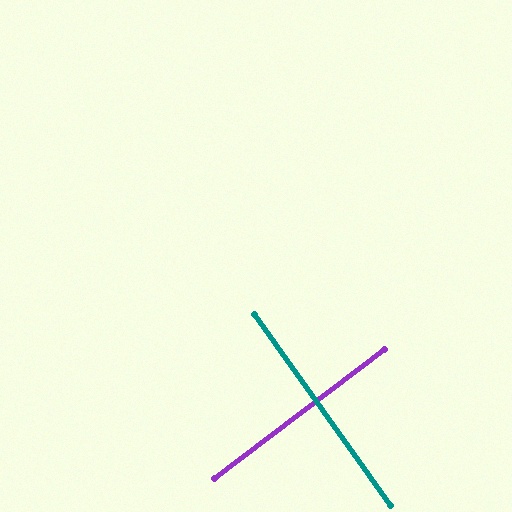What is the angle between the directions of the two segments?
Approximately 88 degrees.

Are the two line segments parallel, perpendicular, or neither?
Perpendicular — they meet at approximately 88°.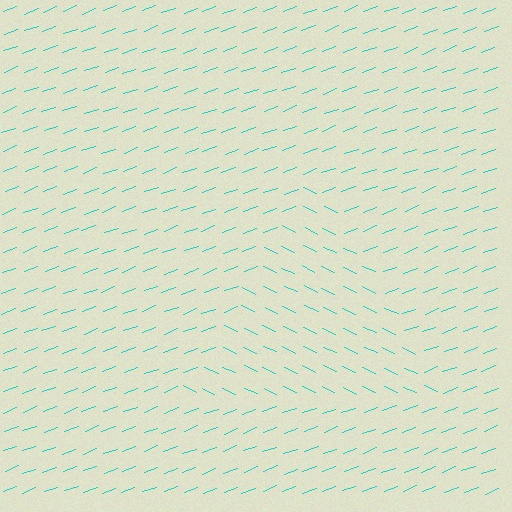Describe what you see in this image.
The image is filled with small cyan line segments. A triangle region in the image has lines oriented differently from the surrounding lines, creating a visible texture boundary.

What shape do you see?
I see a triangle.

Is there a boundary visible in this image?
Yes, there is a texture boundary formed by a change in line orientation.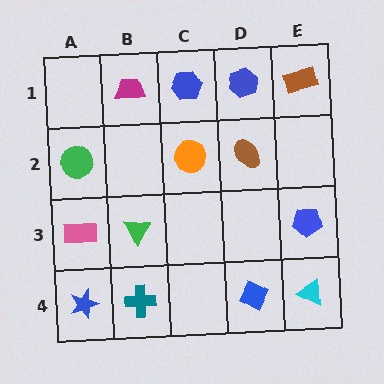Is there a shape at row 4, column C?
No, that cell is empty.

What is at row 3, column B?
A green triangle.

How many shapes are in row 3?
3 shapes.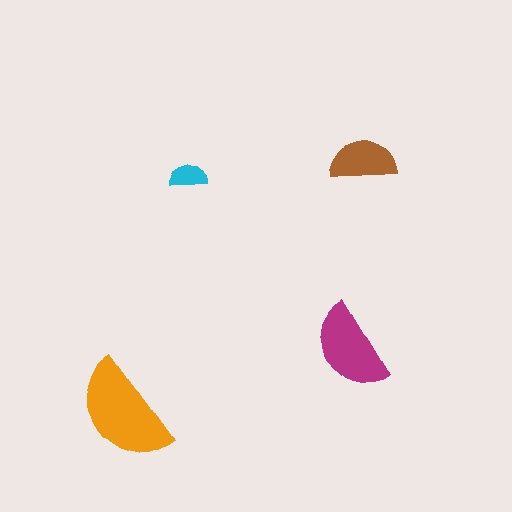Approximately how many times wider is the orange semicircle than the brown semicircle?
About 1.5 times wider.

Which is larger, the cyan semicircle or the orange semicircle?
The orange one.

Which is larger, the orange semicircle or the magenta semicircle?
The orange one.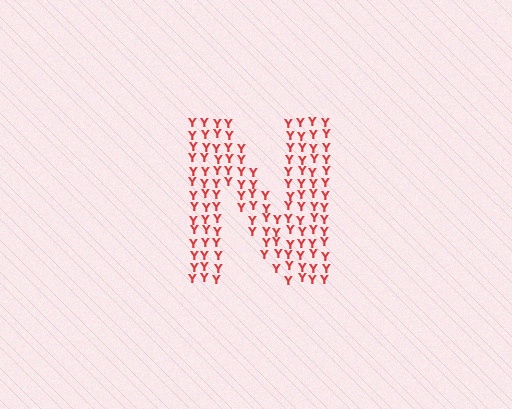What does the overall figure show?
The overall figure shows the letter N.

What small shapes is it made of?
It is made of small letter Y's.